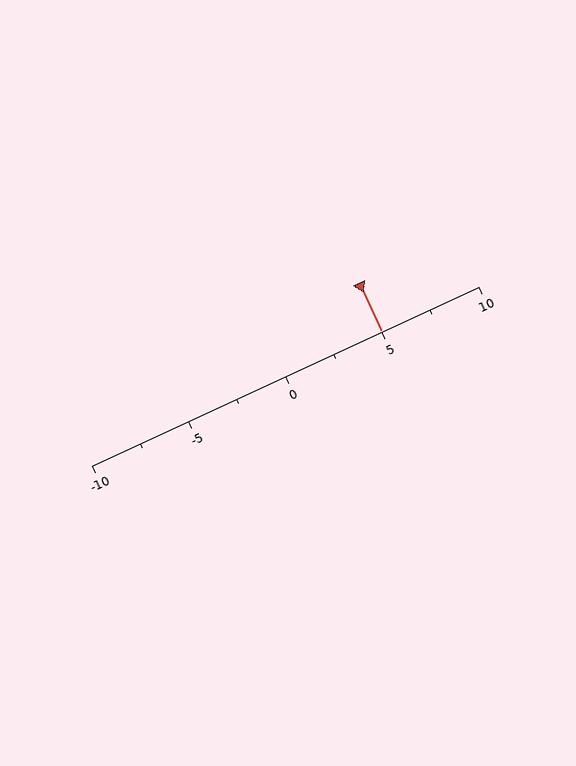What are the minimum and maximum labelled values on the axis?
The axis runs from -10 to 10.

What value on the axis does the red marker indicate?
The marker indicates approximately 5.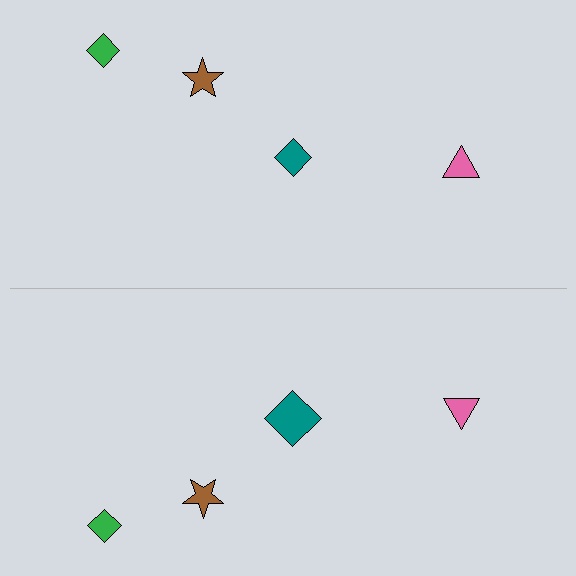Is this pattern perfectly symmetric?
No, the pattern is not perfectly symmetric. The teal diamond on the bottom side has a different size than its mirror counterpart.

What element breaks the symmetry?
The teal diamond on the bottom side has a different size than its mirror counterpart.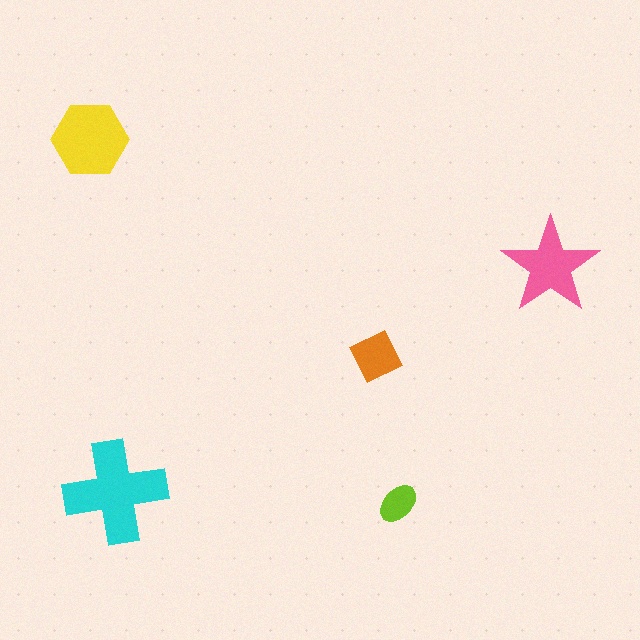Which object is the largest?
The cyan cross.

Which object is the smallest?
The lime ellipse.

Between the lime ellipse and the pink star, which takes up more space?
The pink star.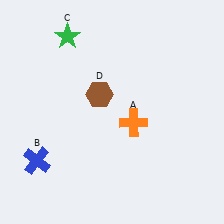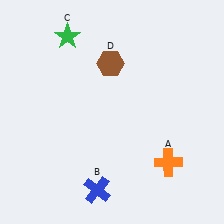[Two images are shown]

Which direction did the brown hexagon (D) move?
The brown hexagon (D) moved up.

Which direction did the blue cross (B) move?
The blue cross (B) moved right.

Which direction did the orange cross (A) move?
The orange cross (A) moved down.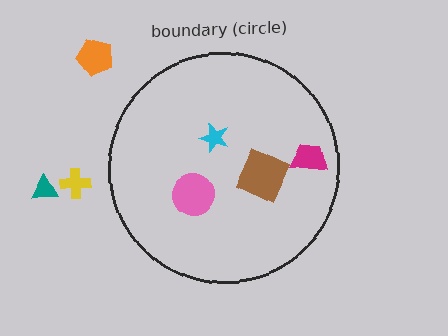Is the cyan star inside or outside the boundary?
Inside.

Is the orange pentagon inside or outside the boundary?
Outside.